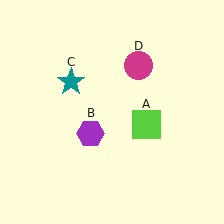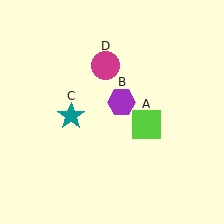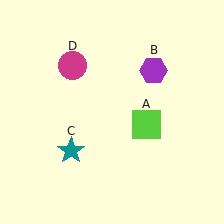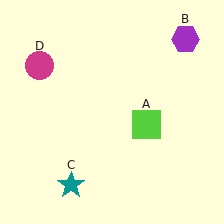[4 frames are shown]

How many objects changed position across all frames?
3 objects changed position: purple hexagon (object B), teal star (object C), magenta circle (object D).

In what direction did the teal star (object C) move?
The teal star (object C) moved down.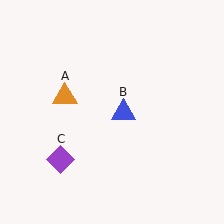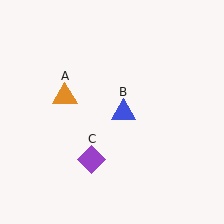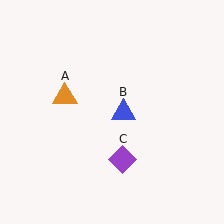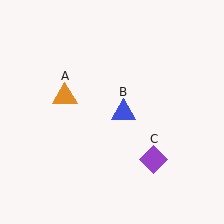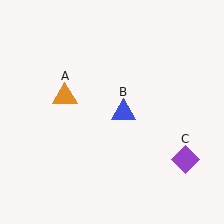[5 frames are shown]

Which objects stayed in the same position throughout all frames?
Orange triangle (object A) and blue triangle (object B) remained stationary.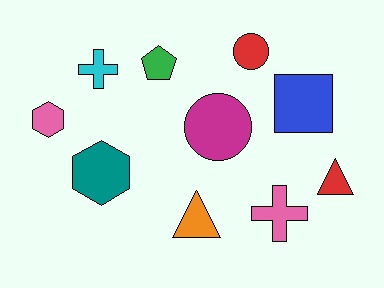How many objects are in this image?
There are 10 objects.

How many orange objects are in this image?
There is 1 orange object.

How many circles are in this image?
There are 2 circles.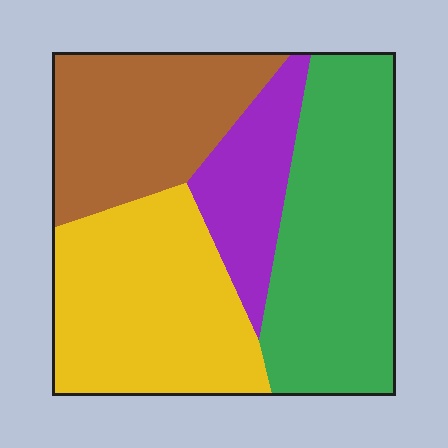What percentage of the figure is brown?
Brown takes up about one quarter (1/4) of the figure.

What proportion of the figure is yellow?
Yellow covers 30% of the figure.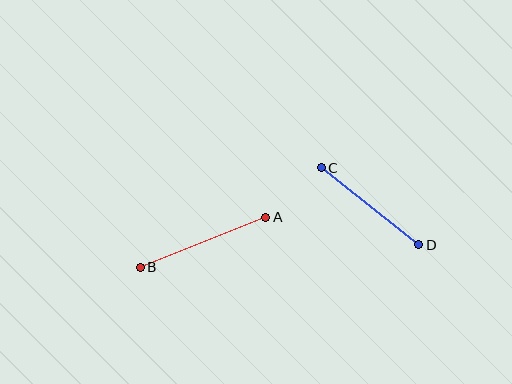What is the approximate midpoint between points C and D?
The midpoint is at approximately (370, 206) pixels.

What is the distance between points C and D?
The distance is approximately 124 pixels.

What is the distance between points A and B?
The distance is approximately 135 pixels.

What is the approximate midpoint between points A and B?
The midpoint is at approximately (203, 242) pixels.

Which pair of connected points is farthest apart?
Points A and B are farthest apart.